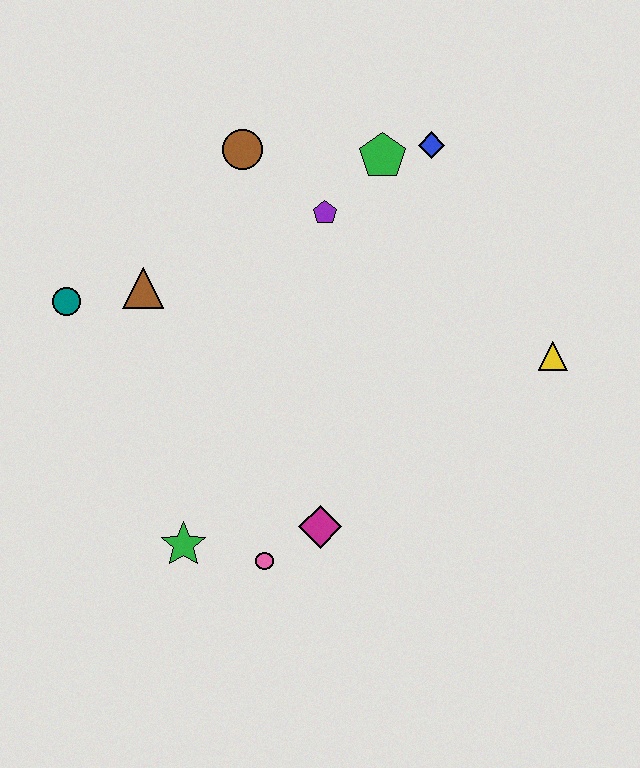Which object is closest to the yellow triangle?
The blue diamond is closest to the yellow triangle.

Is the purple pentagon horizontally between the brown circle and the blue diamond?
Yes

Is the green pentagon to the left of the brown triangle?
No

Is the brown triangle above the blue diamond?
No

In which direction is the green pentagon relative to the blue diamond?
The green pentagon is to the left of the blue diamond.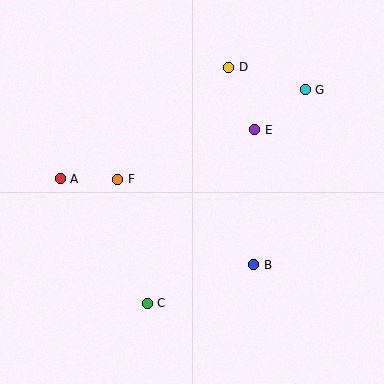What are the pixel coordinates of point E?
Point E is at (255, 130).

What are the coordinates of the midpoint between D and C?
The midpoint between D and C is at (188, 185).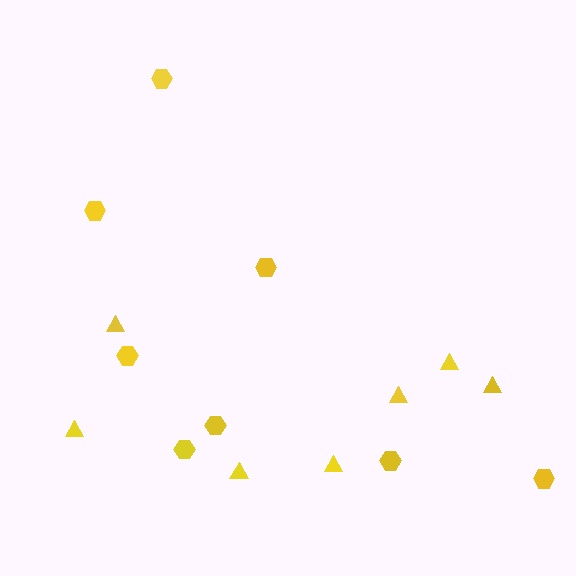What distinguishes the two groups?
There are 2 groups: one group of hexagons (8) and one group of triangles (7).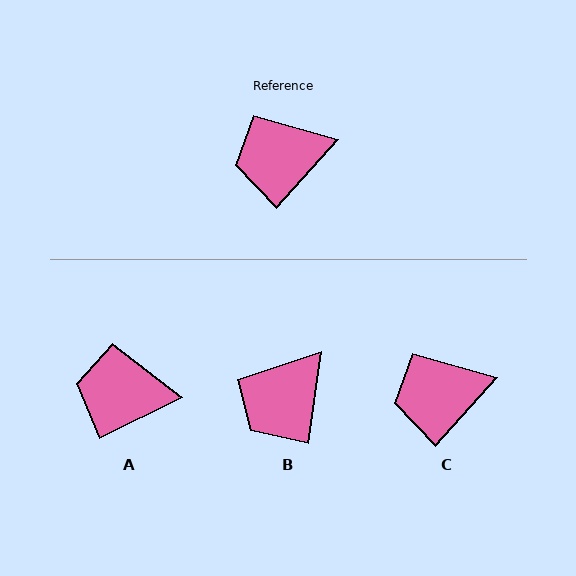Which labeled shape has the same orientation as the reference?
C.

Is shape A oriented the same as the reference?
No, it is off by about 22 degrees.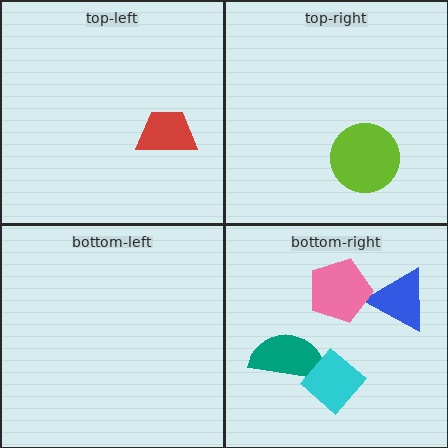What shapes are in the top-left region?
The red trapezoid.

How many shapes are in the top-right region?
1.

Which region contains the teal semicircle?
The bottom-right region.